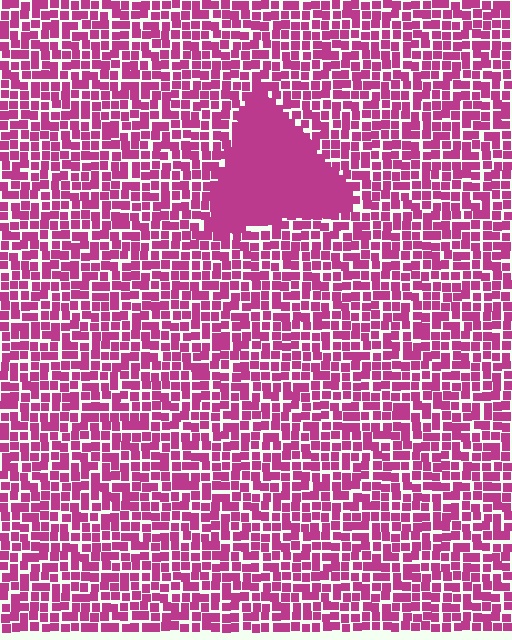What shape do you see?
I see a triangle.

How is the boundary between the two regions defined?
The boundary is defined by a change in element density (approximately 2.0x ratio). All elements are the same color, size, and shape.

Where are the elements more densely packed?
The elements are more densely packed inside the triangle boundary.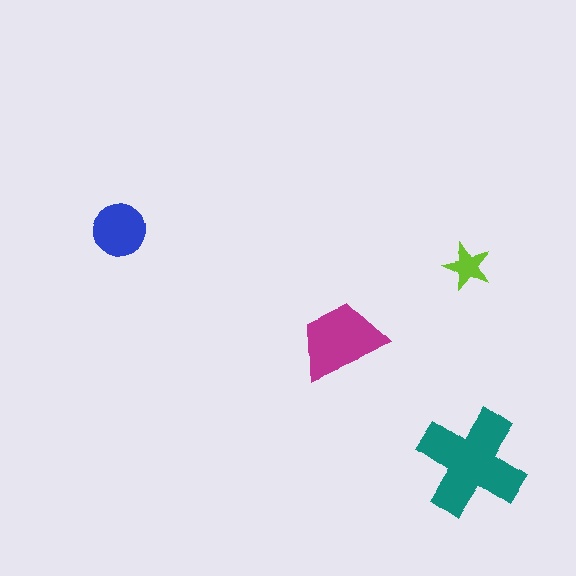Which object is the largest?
The teal cross.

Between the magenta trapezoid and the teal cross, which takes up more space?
The teal cross.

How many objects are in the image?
There are 4 objects in the image.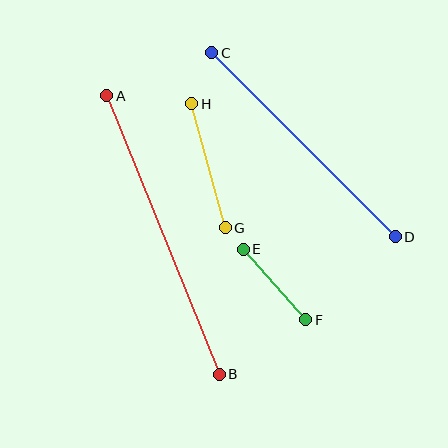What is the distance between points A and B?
The distance is approximately 300 pixels.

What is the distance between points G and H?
The distance is approximately 128 pixels.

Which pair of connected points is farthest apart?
Points A and B are farthest apart.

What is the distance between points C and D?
The distance is approximately 260 pixels.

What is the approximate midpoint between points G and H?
The midpoint is at approximately (209, 166) pixels.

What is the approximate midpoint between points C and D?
The midpoint is at approximately (304, 145) pixels.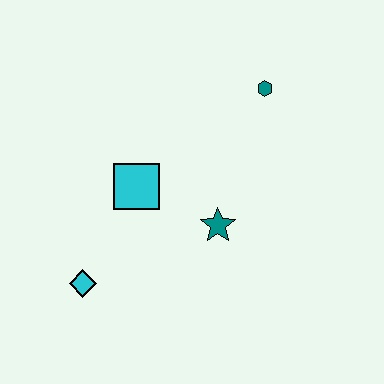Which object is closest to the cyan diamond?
The cyan square is closest to the cyan diamond.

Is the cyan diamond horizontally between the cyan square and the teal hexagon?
No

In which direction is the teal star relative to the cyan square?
The teal star is to the right of the cyan square.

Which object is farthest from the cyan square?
The teal hexagon is farthest from the cyan square.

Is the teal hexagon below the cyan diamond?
No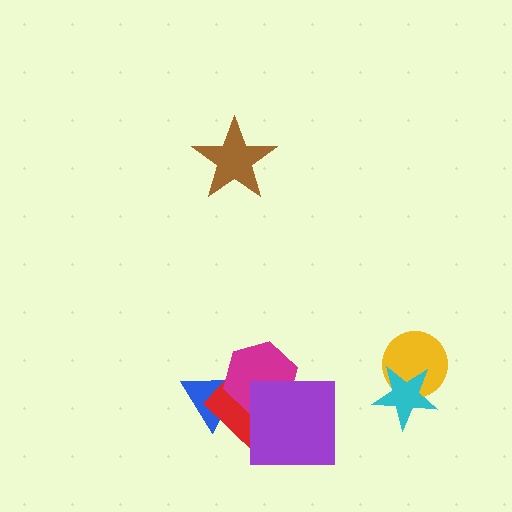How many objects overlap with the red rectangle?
3 objects overlap with the red rectangle.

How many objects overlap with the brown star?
0 objects overlap with the brown star.